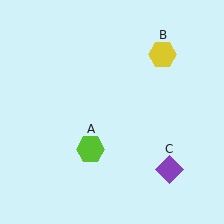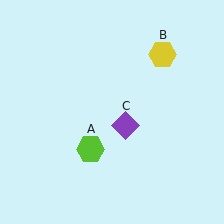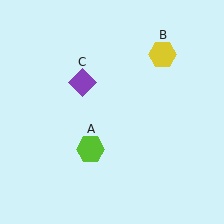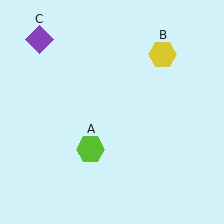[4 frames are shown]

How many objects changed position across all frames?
1 object changed position: purple diamond (object C).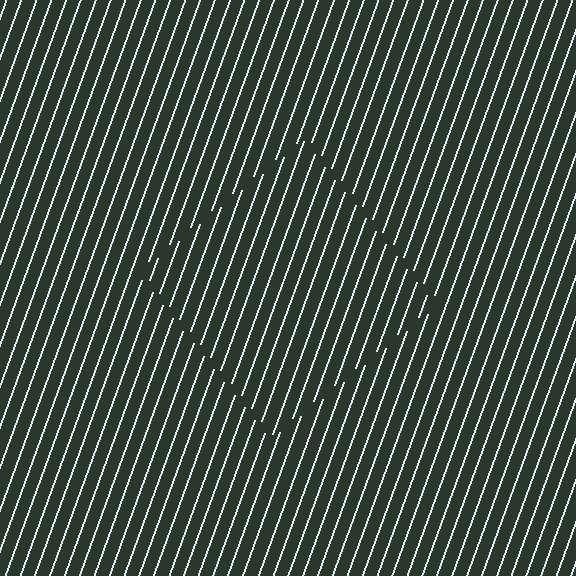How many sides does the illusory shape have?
4 sides — the line-ends trace a square.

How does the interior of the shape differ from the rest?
The interior of the shape contains the same grating, shifted by half a period — the contour is defined by the phase discontinuity where line-ends from the inner and outer gratings abut.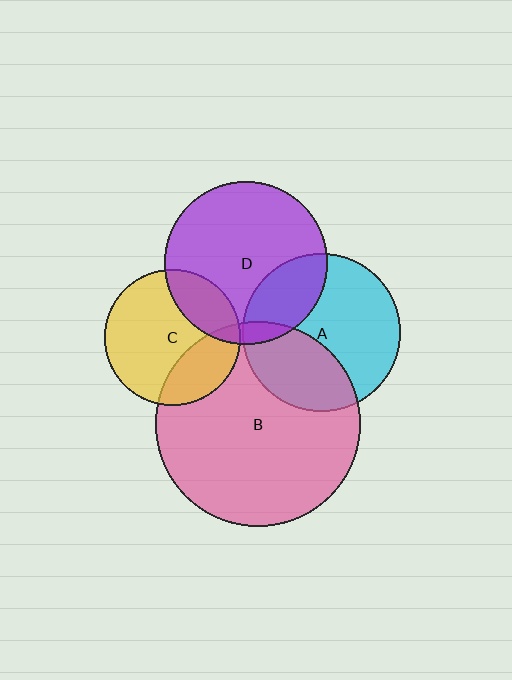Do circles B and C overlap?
Yes.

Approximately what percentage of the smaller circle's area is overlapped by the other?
Approximately 25%.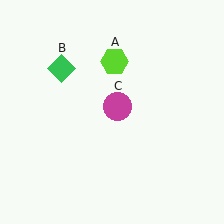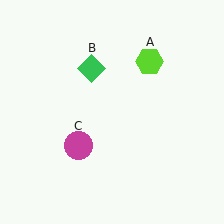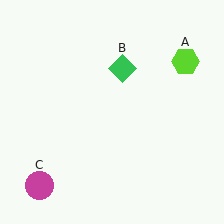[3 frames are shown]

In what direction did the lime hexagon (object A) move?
The lime hexagon (object A) moved right.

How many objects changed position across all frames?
3 objects changed position: lime hexagon (object A), green diamond (object B), magenta circle (object C).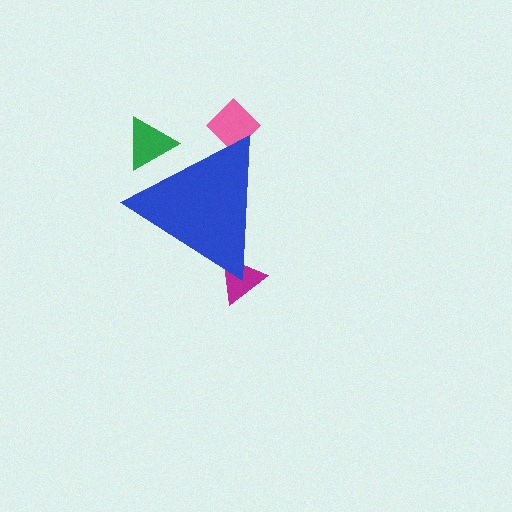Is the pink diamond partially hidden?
Yes, the pink diamond is partially hidden behind the blue triangle.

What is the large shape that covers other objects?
A blue triangle.